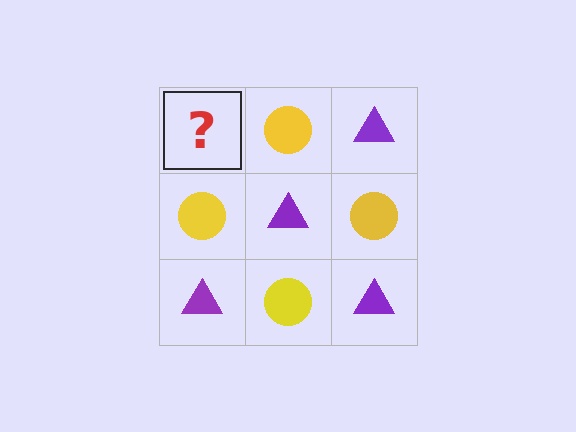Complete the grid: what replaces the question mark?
The question mark should be replaced with a purple triangle.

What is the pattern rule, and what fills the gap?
The rule is that it alternates purple triangle and yellow circle in a checkerboard pattern. The gap should be filled with a purple triangle.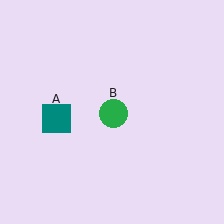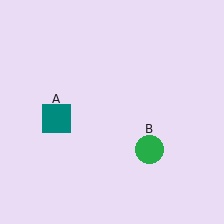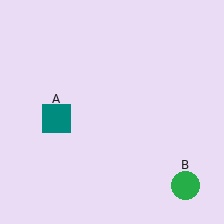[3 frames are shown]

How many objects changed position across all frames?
1 object changed position: green circle (object B).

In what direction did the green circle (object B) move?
The green circle (object B) moved down and to the right.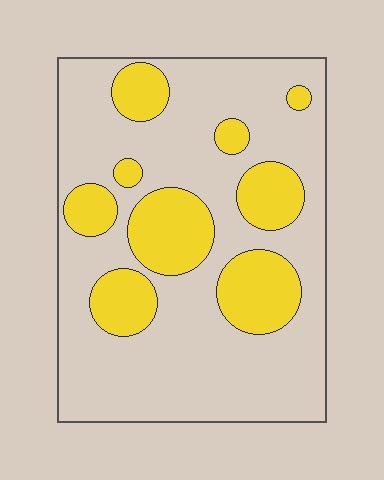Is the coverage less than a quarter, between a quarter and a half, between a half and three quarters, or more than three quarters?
Between a quarter and a half.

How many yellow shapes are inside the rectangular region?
9.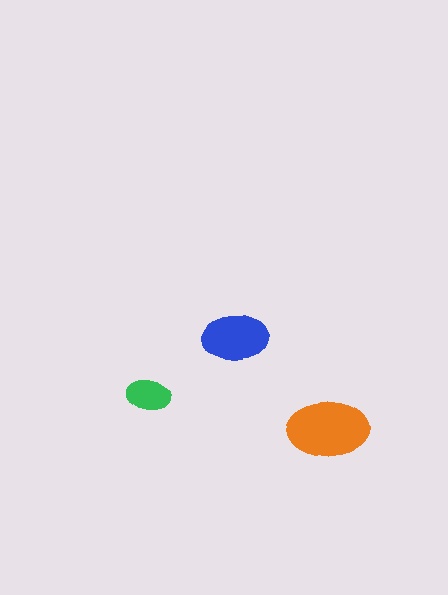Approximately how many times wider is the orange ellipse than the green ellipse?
About 2 times wider.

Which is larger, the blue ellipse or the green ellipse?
The blue one.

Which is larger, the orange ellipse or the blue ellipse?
The orange one.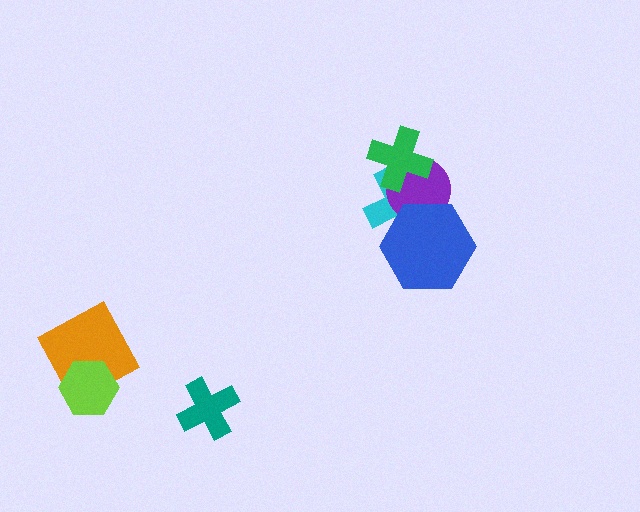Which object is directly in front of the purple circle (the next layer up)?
The blue hexagon is directly in front of the purple circle.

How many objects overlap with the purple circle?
3 objects overlap with the purple circle.